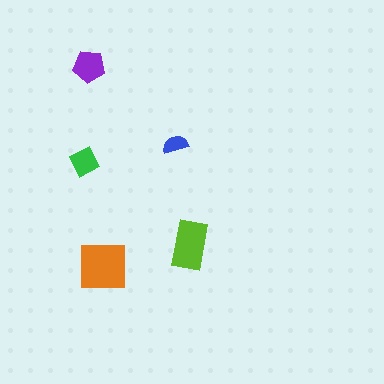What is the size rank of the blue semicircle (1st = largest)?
5th.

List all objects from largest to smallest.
The orange square, the lime rectangle, the purple pentagon, the green diamond, the blue semicircle.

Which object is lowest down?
The orange square is bottommost.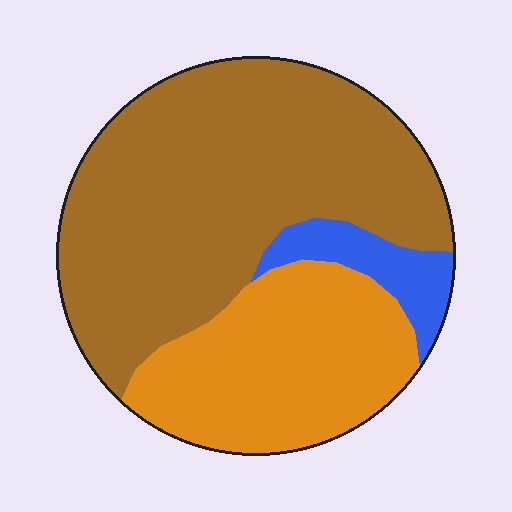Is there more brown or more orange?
Brown.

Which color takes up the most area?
Brown, at roughly 60%.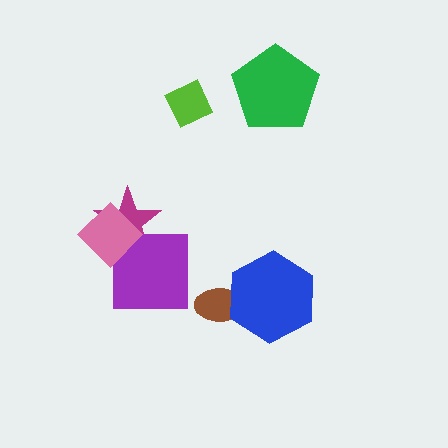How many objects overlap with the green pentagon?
0 objects overlap with the green pentagon.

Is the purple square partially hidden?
Yes, it is partially covered by another shape.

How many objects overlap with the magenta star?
2 objects overlap with the magenta star.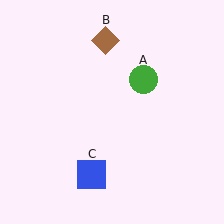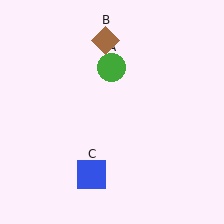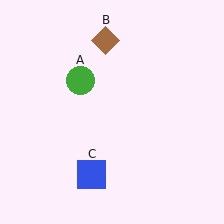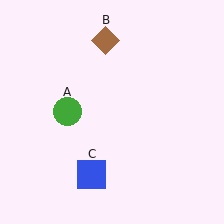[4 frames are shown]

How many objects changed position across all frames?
1 object changed position: green circle (object A).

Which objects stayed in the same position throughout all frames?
Brown diamond (object B) and blue square (object C) remained stationary.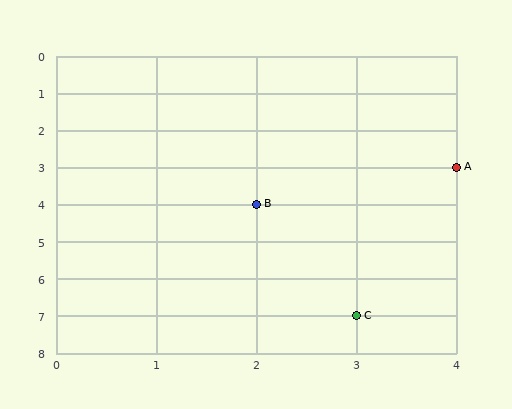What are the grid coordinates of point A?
Point A is at grid coordinates (4, 3).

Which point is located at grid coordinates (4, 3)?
Point A is at (4, 3).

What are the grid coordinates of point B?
Point B is at grid coordinates (2, 4).